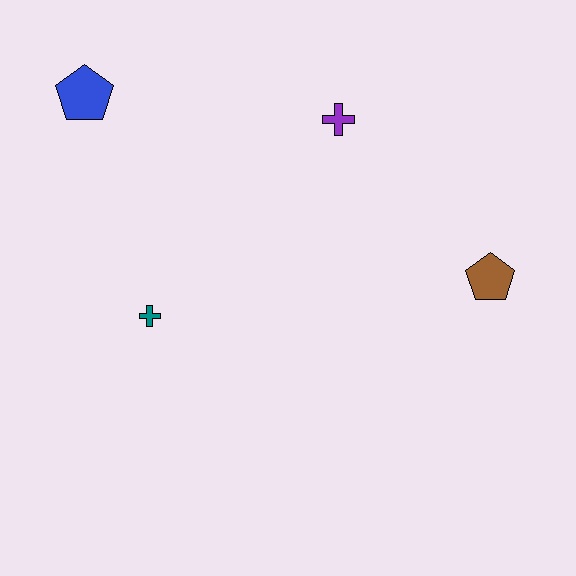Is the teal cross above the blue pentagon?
No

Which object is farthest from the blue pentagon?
The brown pentagon is farthest from the blue pentagon.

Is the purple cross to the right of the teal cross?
Yes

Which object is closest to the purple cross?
The brown pentagon is closest to the purple cross.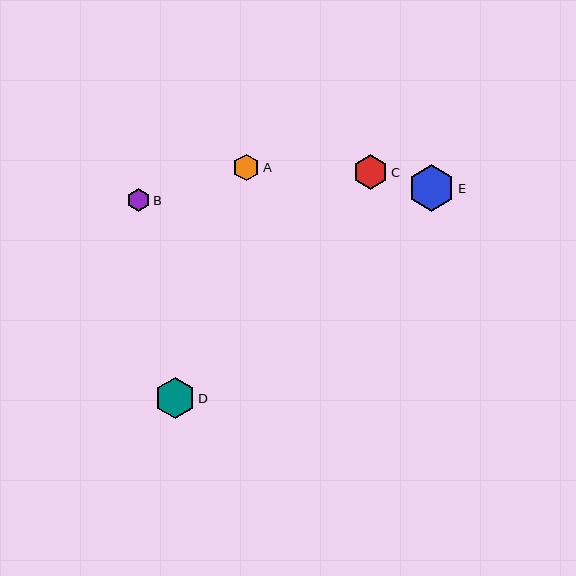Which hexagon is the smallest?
Hexagon B is the smallest with a size of approximately 23 pixels.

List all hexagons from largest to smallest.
From largest to smallest: E, D, C, A, B.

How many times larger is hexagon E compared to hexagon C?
Hexagon E is approximately 1.3 times the size of hexagon C.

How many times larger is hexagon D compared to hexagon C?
Hexagon D is approximately 1.2 times the size of hexagon C.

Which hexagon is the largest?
Hexagon E is the largest with a size of approximately 47 pixels.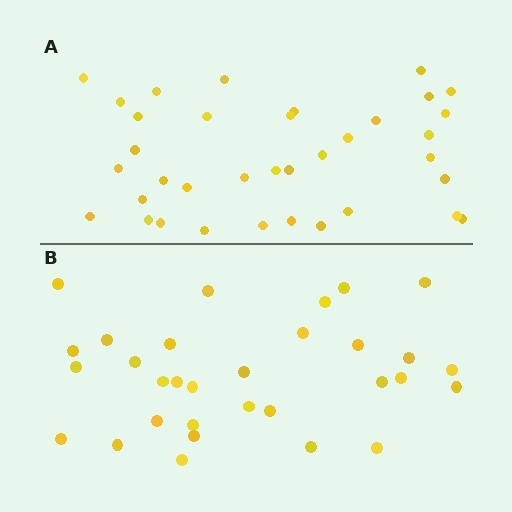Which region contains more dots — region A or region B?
Region A (the top region) has more dots.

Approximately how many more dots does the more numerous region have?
Region A has about 5 more dots than region B.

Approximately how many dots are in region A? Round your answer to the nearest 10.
About 40 dots. (The exact count is 36, which rounds to 40.)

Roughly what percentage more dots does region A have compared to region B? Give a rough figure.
About 15% more.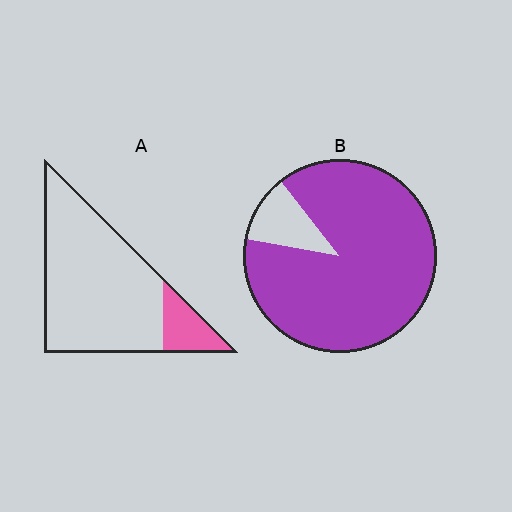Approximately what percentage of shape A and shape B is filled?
A is approximately 15% and B is approximately 90%.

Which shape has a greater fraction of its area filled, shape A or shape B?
Shape B.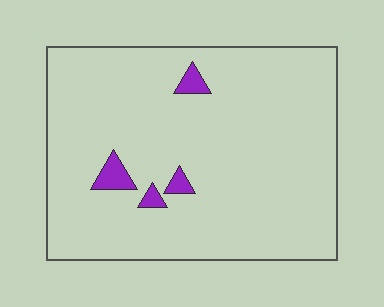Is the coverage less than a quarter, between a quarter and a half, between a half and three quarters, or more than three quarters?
Less than a quarter.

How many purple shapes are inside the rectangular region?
4.